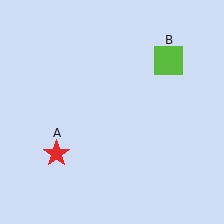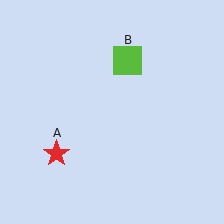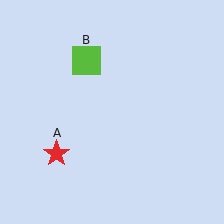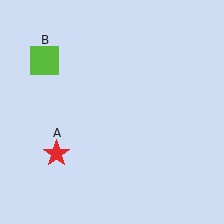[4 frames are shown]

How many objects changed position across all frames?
1 object changed position: lime square (object B).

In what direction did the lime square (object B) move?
The lime square (object B) moved left.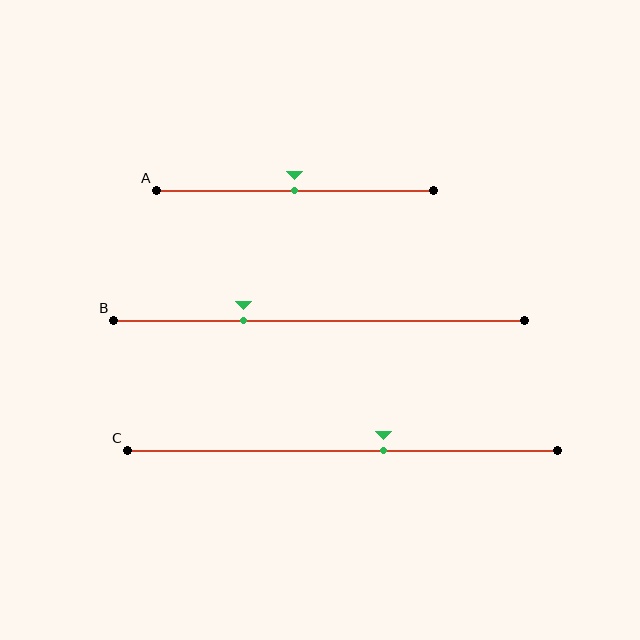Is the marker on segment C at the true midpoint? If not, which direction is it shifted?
No, the marker on segment C is shifted to the right by about 10% of the segment length.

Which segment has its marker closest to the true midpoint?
Segment A has its marker closest to the true midpoint.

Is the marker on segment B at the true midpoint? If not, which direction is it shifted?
No, the marker on segment B is shifted to the left by about 19% of the segment length.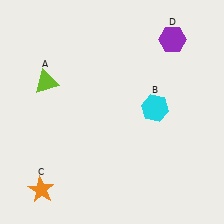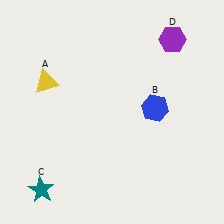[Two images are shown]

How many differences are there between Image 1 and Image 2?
There are 3 differences between the two images.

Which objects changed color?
A changed from lime to yellow. B changed from cyan to blue. C changed from orange to teal.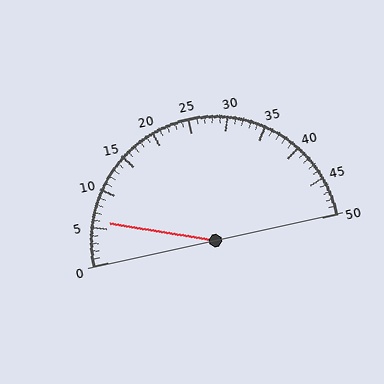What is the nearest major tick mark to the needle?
The nearest major tick mark is 5.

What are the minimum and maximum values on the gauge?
The gauge ranges from 0 to 50.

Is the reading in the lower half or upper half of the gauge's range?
The reading is in the lower half of the range (0 to 50).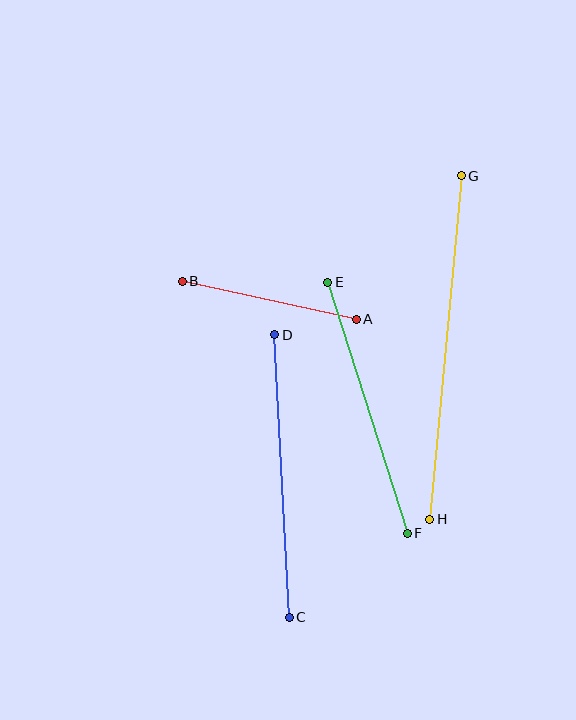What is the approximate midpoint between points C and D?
The midpoint is at approximately (282, 476) pixels.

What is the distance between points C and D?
The distance is approximately 283 pixels.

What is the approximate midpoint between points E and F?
The midpoint is at approximately (367, 408) pixels.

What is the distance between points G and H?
The distance is approximately 345 pixels.